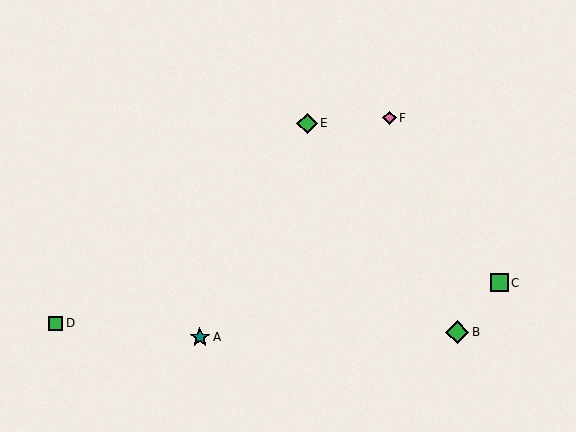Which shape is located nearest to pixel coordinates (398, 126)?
The pink diamond (labeled F) at (390, 118) is nearest to that location.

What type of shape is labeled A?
Shape A is a teal star.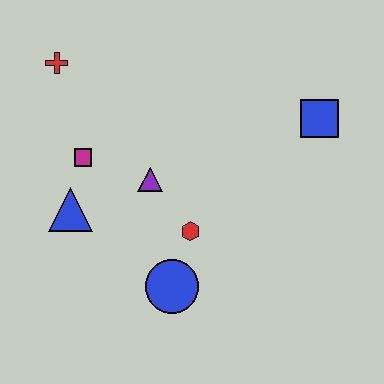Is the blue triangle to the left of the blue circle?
Yes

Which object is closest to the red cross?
The magenta square is closest to the red cross.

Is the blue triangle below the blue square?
Yes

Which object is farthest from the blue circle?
The red cross is farthest from the blue circle.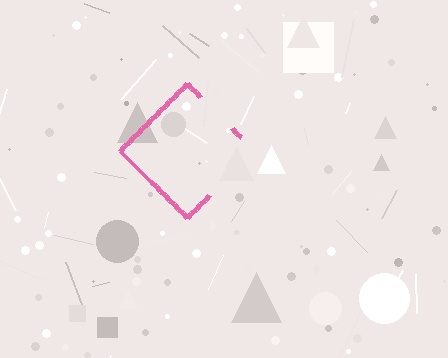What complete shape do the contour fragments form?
The contour fragments form a diamond.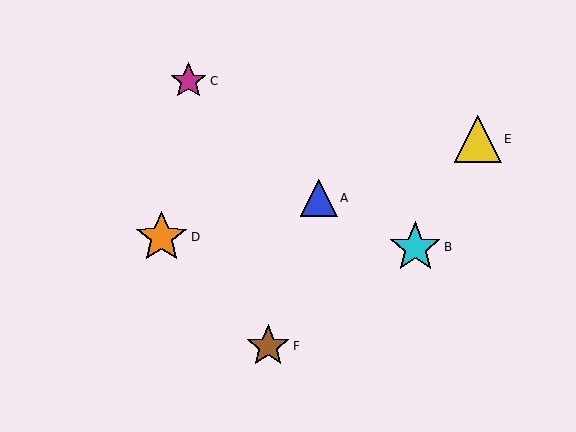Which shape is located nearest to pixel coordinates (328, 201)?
The blue triangle (labeled A) at (319, 198) is nearest to that location.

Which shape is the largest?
The orange star (labeled D) is the largest.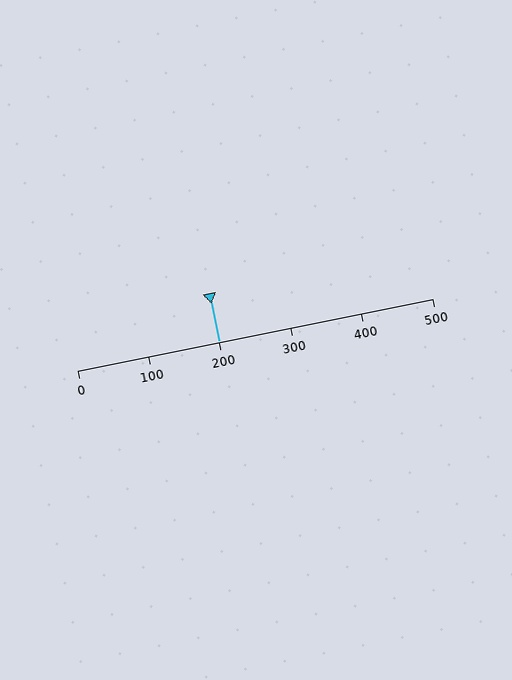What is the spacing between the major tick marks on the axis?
The major ticks are spaced 100 apart.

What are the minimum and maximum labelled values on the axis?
The axis runs from 0 to 500.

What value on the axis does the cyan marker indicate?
The marker indicates approximately 200.